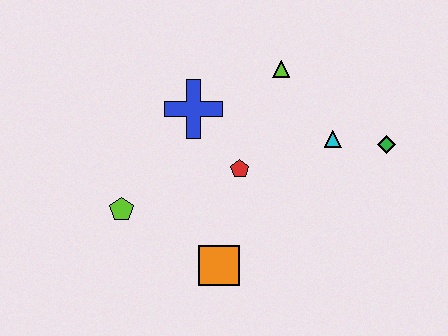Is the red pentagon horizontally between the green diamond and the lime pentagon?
Yes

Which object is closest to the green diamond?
The cyan triangle is closest to the green diamond.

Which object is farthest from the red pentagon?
The green diamond is farthest from the red pentagon.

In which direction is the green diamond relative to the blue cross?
The green diamond is to the right of the blue cross.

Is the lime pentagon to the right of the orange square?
No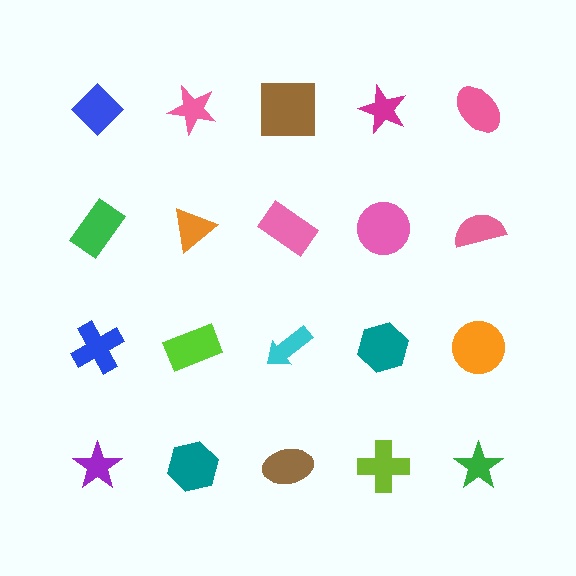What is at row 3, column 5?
An orange circle.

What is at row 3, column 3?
A cyan arrow.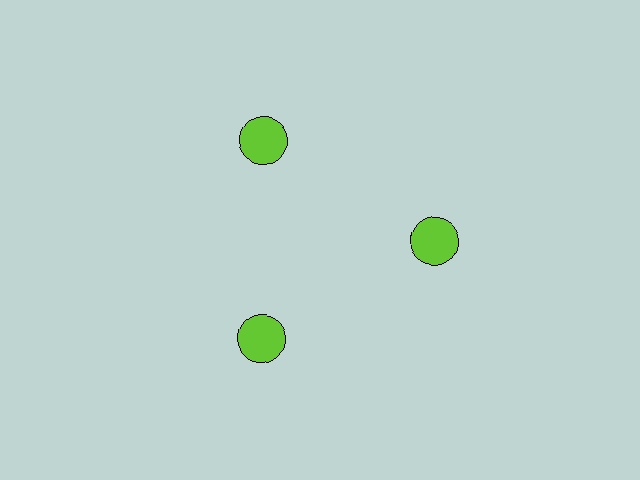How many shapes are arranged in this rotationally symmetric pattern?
There are 3 shapes, arranged in 3 groups of 1.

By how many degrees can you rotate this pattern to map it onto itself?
The pattern maps onto itself every 120 degrees of rotation.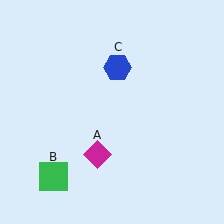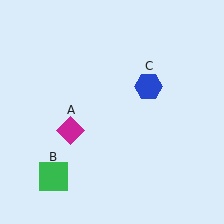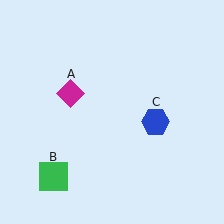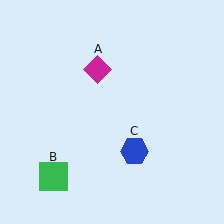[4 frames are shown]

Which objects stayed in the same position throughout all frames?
Green square (object B) remained stationary.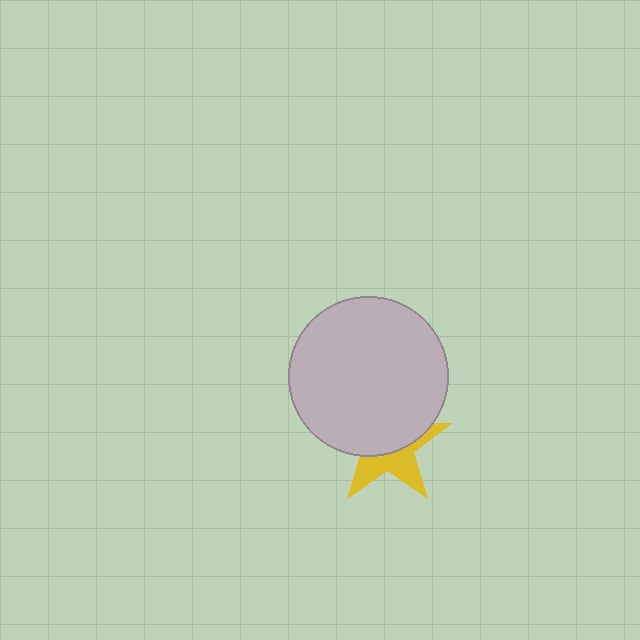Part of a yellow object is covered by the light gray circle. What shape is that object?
It is a star.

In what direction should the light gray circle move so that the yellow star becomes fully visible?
The light gray circle should move up. That is the shortest direction to clear the overlap and leave the yellow star fully visible.